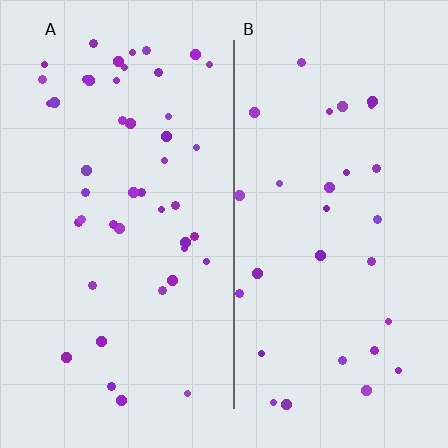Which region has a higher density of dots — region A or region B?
A (the left).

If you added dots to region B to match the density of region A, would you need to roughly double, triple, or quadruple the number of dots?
Approximately double.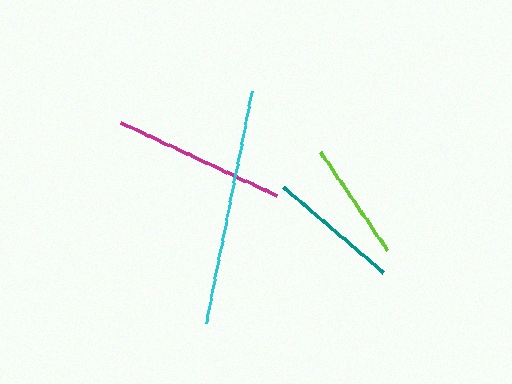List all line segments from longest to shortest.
From longest to shortest: cyan, magenta, teal, lime.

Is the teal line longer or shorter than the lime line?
The teal line is longer than the lime line.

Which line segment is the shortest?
The lime line is the shortest at approximately 120 pixels.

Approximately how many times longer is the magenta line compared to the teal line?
The magenta line is approximately 1.3 times the length of the teal line.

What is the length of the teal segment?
The teal segment is approximately 133 pixels long.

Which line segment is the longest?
The cyan line is the longest at approximately 237 pixels.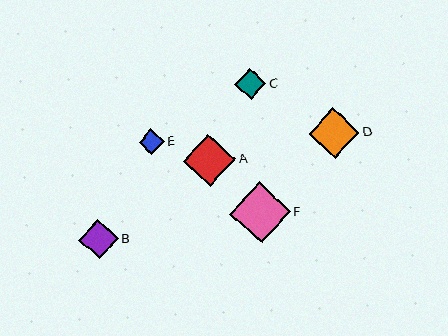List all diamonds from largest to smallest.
From largest to smallest: F, A, D, B, C, E.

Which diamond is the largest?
Diamond F is the largest with a size of approximately 60 pixels.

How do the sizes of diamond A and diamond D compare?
Diamond A and diamond D are approximately the same size.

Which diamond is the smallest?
Diamond E is the smallest with a size of approximately 25 pixels.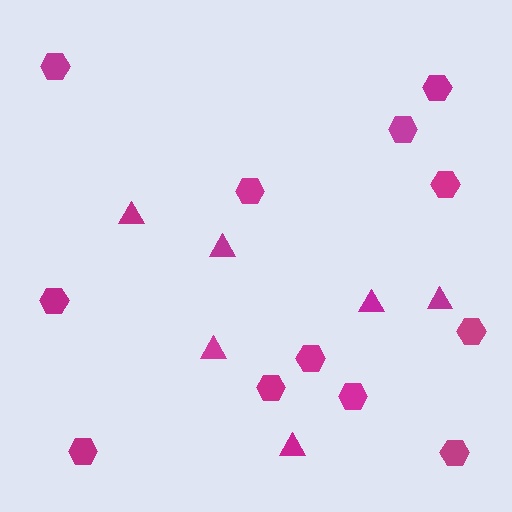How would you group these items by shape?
There are 2 groups: one group of hexagons (12) and one group of triangles (6).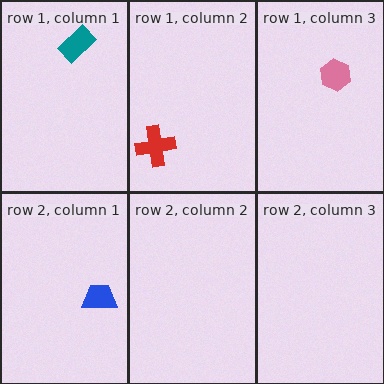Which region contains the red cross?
The row 1, column 2 region.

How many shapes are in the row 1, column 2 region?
1.